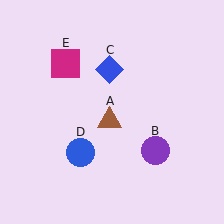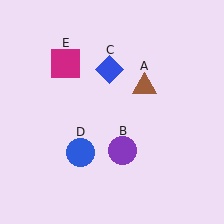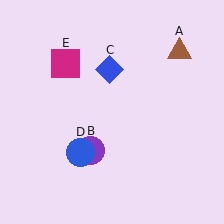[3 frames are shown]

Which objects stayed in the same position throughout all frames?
Blue diamond (object C) and blue circle (object D) and magenta square (object E) remained stationary.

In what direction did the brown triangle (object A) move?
The brown triangle (object A) moved up and to the right.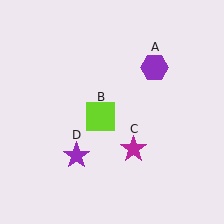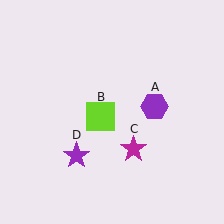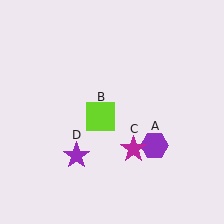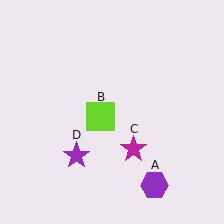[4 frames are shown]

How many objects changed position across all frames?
1 object changed position: purple hexagon (object A).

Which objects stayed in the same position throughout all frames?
Lime square (object B) and magenta star (object C) and purple star (object D) remained stationary.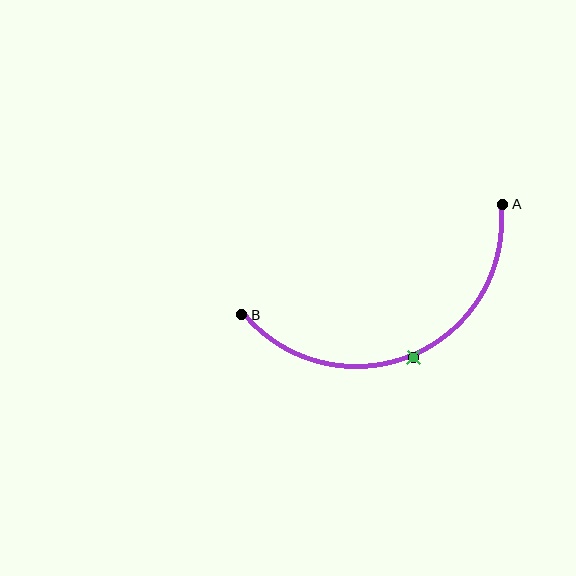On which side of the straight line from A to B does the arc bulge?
The arc bulges below the straight line connecting A and B.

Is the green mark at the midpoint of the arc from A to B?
Yes. The green mark lies on the arc at equal arc-length from both A and B — it is the arc midpoint.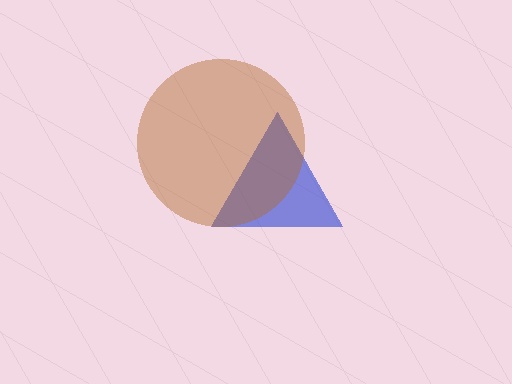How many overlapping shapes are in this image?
There are 2 overlapping shapes in the image.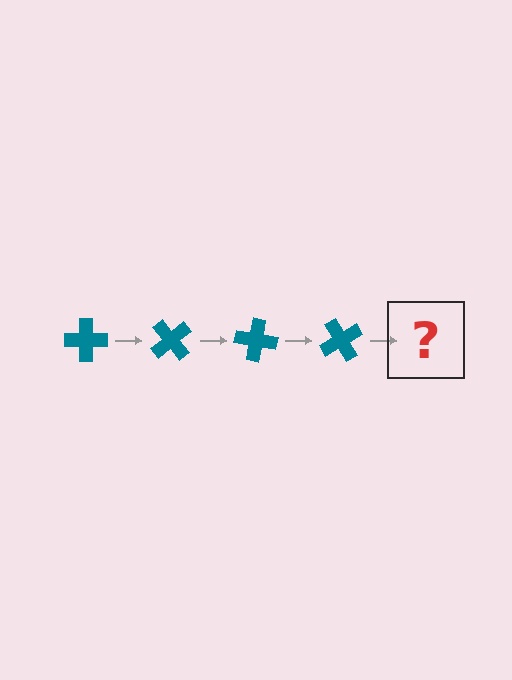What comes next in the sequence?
The next element should be a teal cross rotated 200 degrees.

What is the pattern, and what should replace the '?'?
The pattern is that the cross rotates 50 degrees each step. The '?' should be a teal cross rotated 200 degrees.